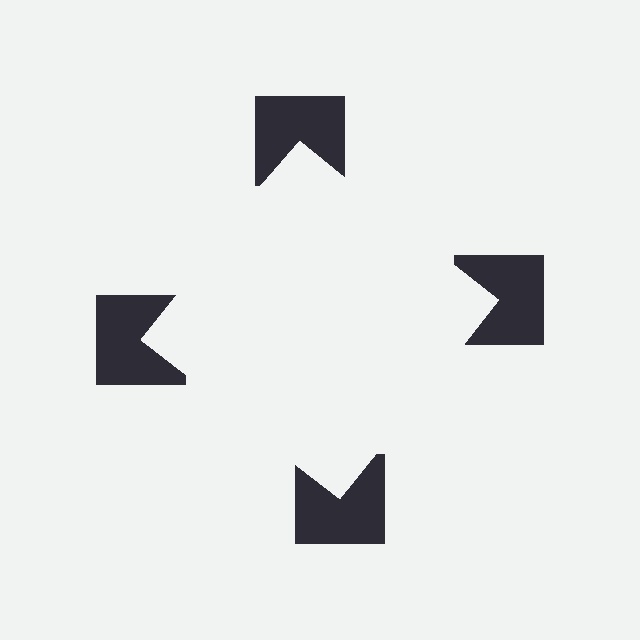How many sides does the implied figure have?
4 sides.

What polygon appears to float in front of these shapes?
An illusory square — its edges are inferred from the aligned wedge cuts in the notched squares, not physically drawn.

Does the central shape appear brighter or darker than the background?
It typically appears slightly brighter than the background, even though no actual brightness change is drawn.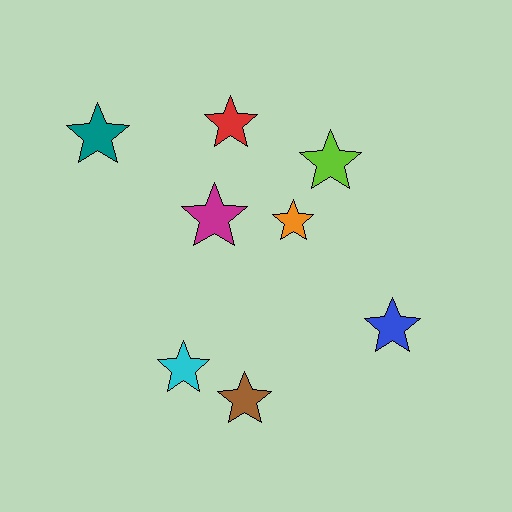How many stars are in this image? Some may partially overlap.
There are 8 stars.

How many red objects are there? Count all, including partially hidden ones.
There is 1 red object.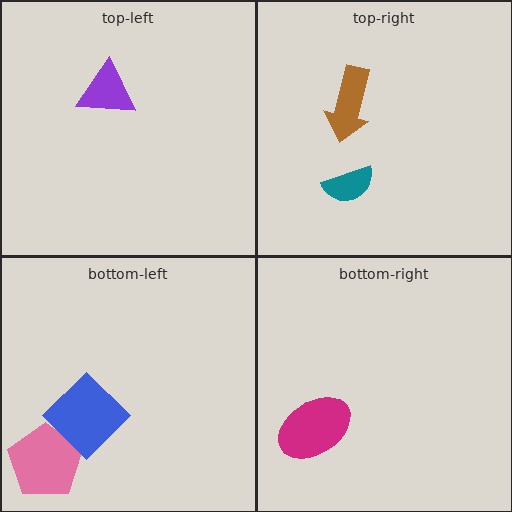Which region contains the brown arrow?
The top-right region.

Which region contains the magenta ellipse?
The bottom-right region.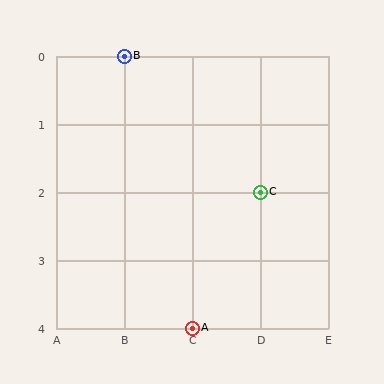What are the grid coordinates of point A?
Point A is at grid coordinates (C, 4).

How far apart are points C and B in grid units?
Points C and B are 2 columns and 2 rows apart (about 2.8 grid units diagonally).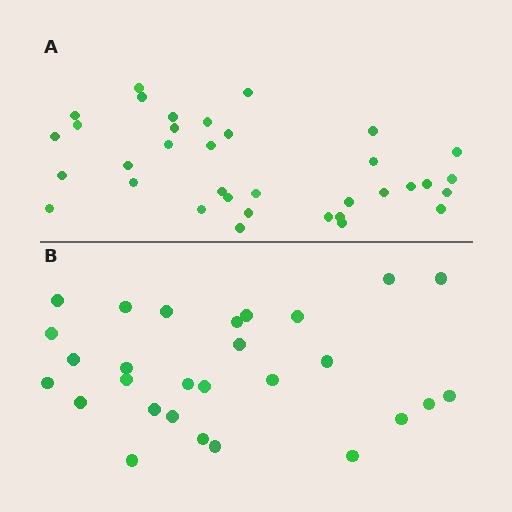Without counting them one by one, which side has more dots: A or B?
Region A (the top region) has more dots.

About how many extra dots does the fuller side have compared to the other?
Region A has roughly 8 or so more dots than region B.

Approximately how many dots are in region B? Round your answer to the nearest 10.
About 30 dots. (The exact count is 28, which rounds to 30.)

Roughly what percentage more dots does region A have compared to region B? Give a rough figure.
About 25% more.